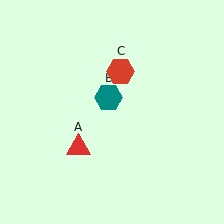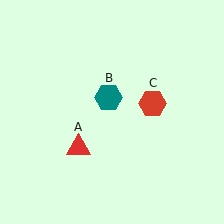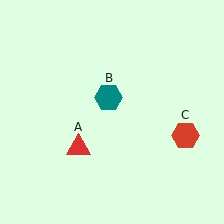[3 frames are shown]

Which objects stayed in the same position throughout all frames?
Red triangle (object A) and teal hexagon (object B) remained stationary.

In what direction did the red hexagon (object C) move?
The red hexagon (object C) moved down and to the right.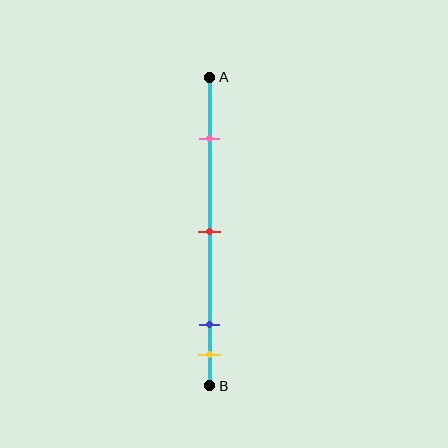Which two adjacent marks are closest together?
The blue and yellow marks are the closest adjacent pair.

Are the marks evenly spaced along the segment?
No, the marks are not evenly spaced.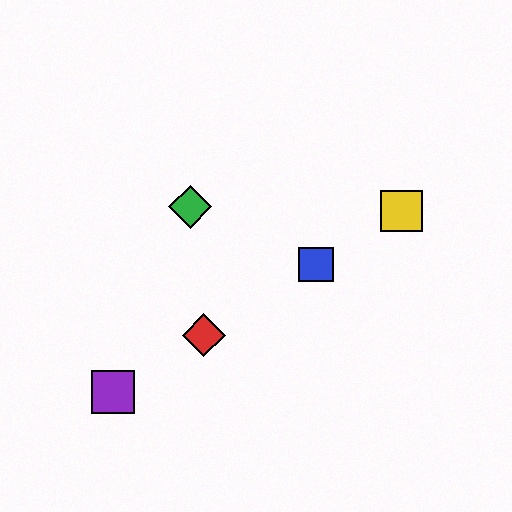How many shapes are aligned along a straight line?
4 shapes (the red diamond, the blue square, the yellow square, the purple square) are aligned along a straight line.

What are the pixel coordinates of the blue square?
The blue square is at (316, 265).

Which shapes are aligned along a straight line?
The red diamond, the blue square, the yellow square, the purple square are aligned along a straight line.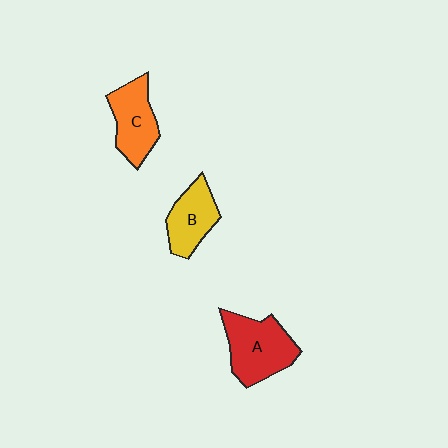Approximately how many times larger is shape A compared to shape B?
Approximately 1.4 times.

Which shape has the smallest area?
Shape B (yellow).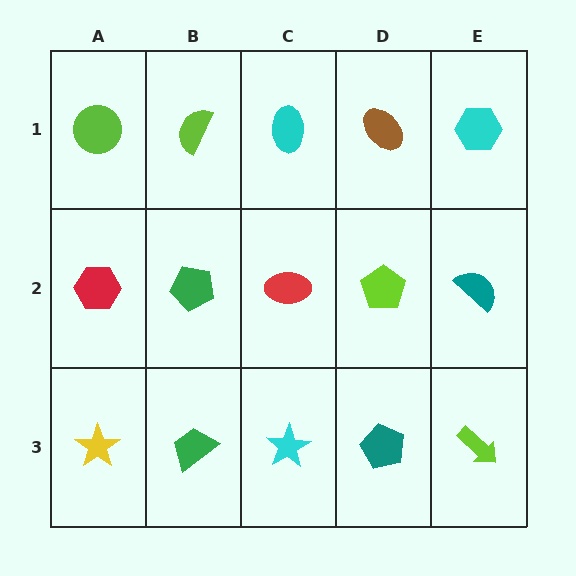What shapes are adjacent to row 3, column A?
A red hexagon (row 2, column A), a green trapezoid (row 3, column B).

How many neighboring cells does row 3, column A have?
2.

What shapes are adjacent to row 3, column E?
A teal semicircle (row 2, column E), a teal pentagon (row 3, column D).